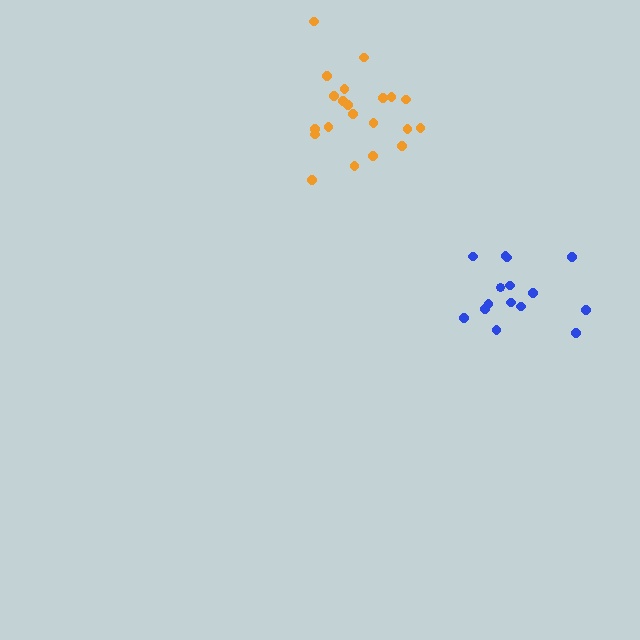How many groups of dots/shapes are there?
There are 2 groups.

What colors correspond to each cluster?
The clusters are colored: blue, orange.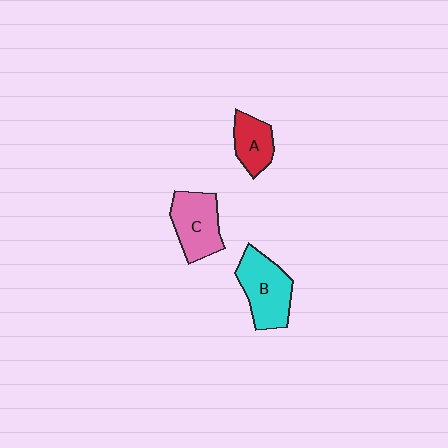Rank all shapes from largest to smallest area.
From largest to smallest: B (cyan), C (pink), A (red).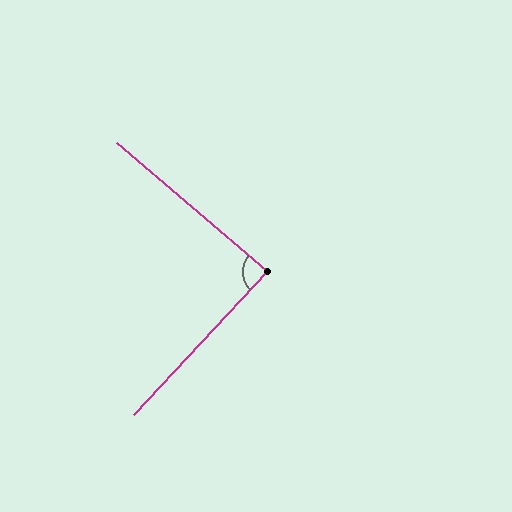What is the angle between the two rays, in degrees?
Approximately 88 degrees.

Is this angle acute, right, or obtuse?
It is approximately a right angle.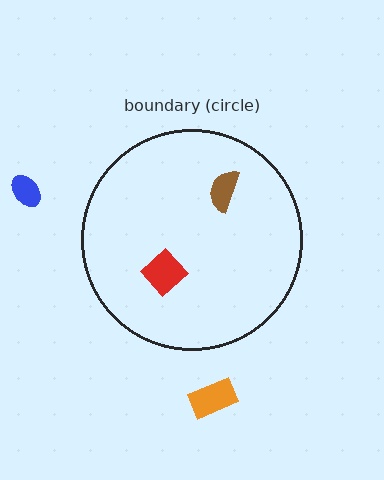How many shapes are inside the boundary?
2 inside, 2 outside.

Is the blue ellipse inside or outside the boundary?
Outside.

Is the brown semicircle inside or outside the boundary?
Inside.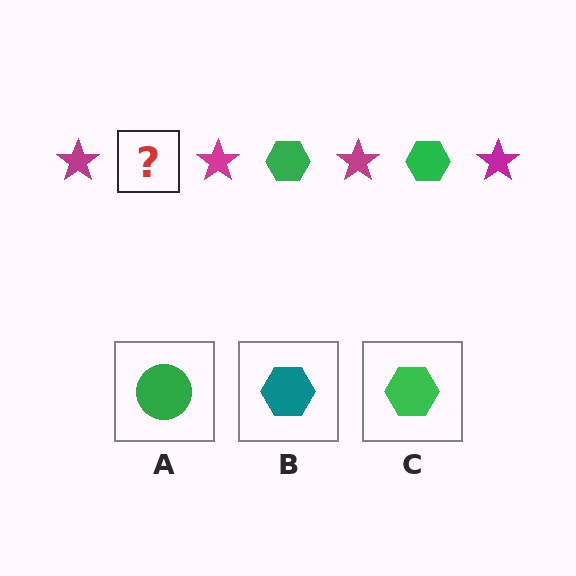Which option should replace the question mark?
Option C.